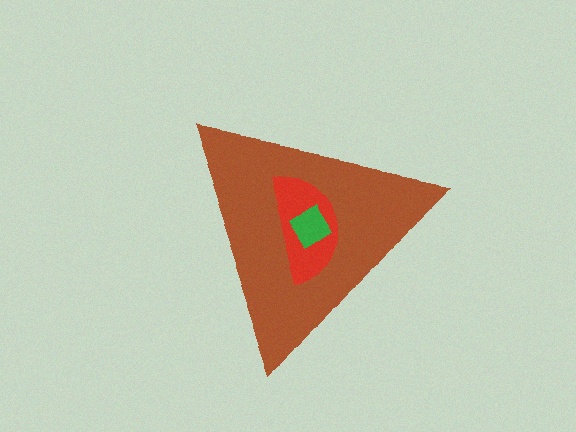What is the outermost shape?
The brown triangle.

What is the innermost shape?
The green diamond.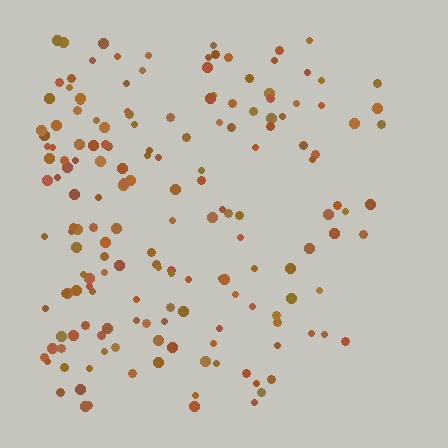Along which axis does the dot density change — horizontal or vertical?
Horizontal.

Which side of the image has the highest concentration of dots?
The left.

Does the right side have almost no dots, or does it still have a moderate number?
Still a moderate number, just noticeably fewer than the left.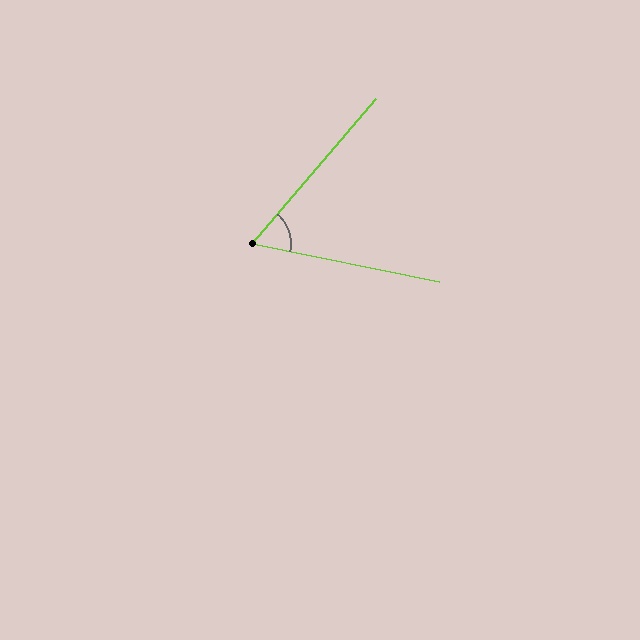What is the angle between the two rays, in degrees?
Approximately 61 degrees.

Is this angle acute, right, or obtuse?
It is acute.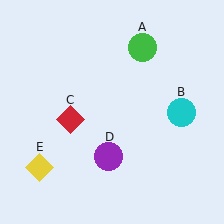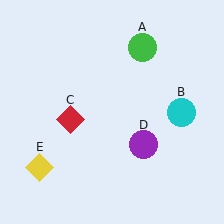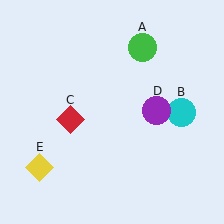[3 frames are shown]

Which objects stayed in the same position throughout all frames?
Green circle (object A) and cyan circle (object B) and red diamond (object C) and yellow diamond (object E) remained stationary.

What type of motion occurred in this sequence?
The purple circle (object D) rotated counterclockwise around the center of the scene.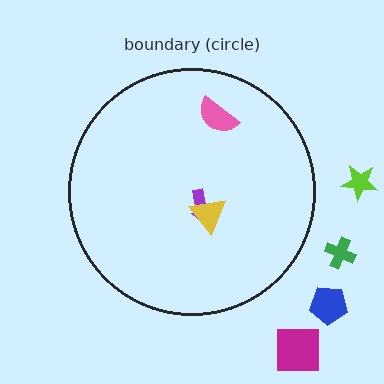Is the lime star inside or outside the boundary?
Outside.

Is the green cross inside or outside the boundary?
Outside.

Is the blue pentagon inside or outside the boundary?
Outside.